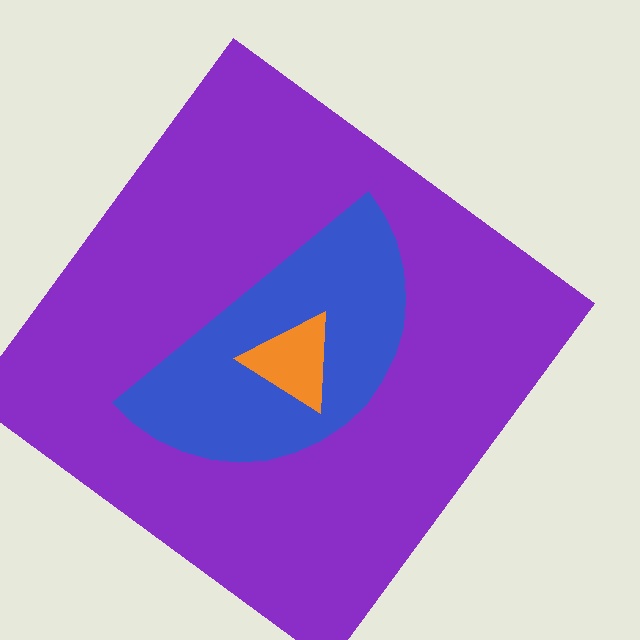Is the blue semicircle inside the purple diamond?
Yes.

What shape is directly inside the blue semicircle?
The orange triangle.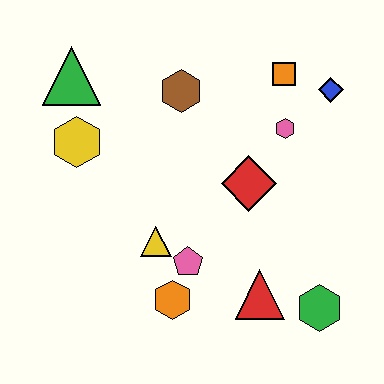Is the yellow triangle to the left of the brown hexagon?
Yes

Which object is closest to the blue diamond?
The orange square is closest to the blue diamond.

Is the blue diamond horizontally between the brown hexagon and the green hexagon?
No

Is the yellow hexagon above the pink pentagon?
Yes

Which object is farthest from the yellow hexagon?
The green hexagon is farthest from the yellow hexagon.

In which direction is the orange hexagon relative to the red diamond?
The orange hexagon is below the red diamond.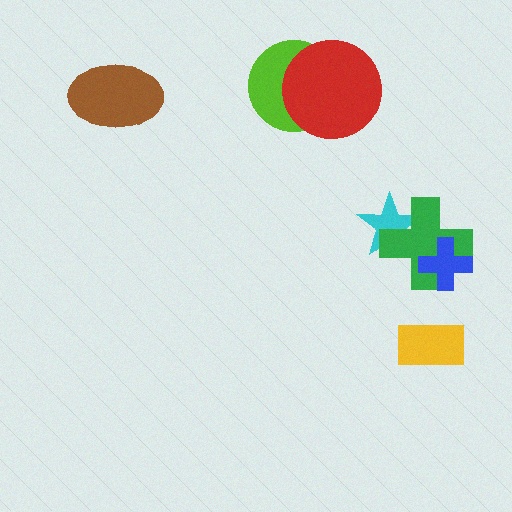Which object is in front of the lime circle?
The red circle is in front of the lime circle.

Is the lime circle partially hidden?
Yes, it is partially covered by another shape.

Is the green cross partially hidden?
Yes, it is partially covered by another shape.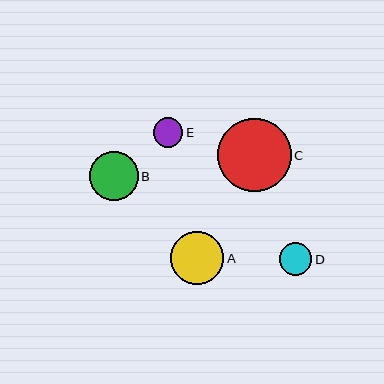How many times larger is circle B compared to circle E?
Circle B is approximately 1.7 times the size of circle E.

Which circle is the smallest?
Circle E is the smallest with a size of approximately 30 pixels.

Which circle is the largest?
Circle C is the largest with a size of approximately 74 pixels.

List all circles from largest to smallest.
From largest to smallest: C, A, B, D, E.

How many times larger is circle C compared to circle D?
Circle C is approximately 2.3 times the size of circle D.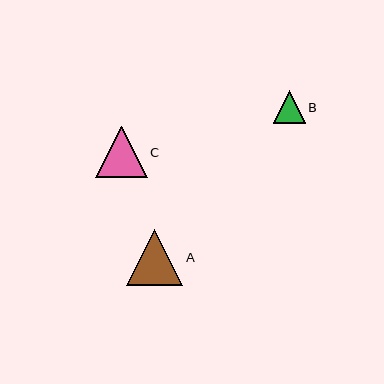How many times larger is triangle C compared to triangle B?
Triangle C is approximately 1.6 times the size of triangle B.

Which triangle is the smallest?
Triangle B is the smallest with a size of approximately 32 pixels.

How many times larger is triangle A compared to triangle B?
Triangle A is approximately 1.7 times the size of triangle B.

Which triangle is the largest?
Triangle A is the largest with a size of approximately 56 pixels.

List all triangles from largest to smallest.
From largest to smallest: A, C, B.